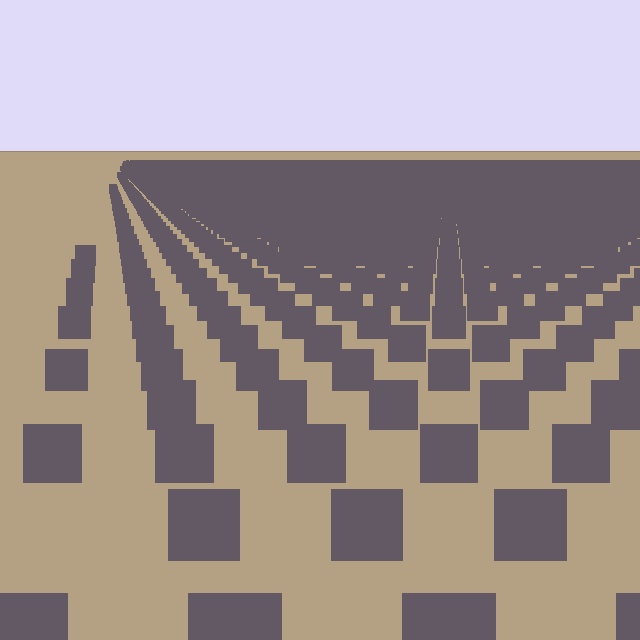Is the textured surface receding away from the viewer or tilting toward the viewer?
The surface is receding away from the viewer. Texture elements get smaller and denser toward the top.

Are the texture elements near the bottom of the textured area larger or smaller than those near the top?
Larger. Near the bottom, elements are closer to the viewer and appear at a bigger on-screen size.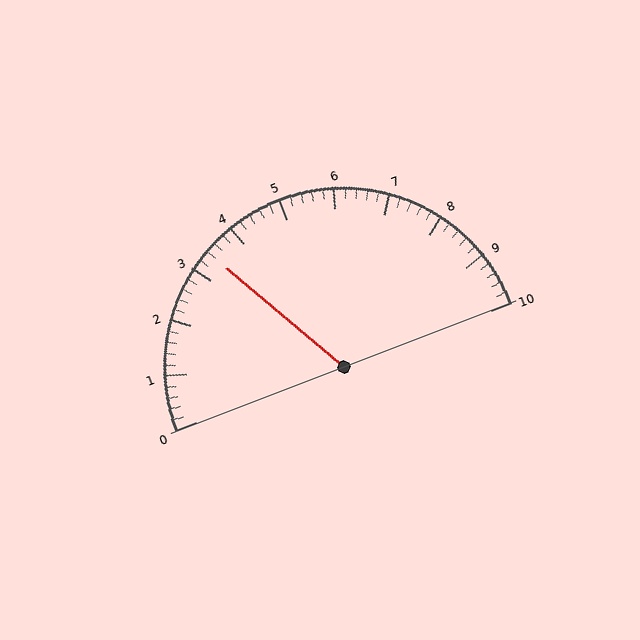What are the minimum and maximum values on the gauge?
The gauge ranges from 0 to 10.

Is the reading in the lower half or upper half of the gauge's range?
The reading is in the lower half of the range (0 to 10).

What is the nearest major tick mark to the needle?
The nearest major tick mark is 3.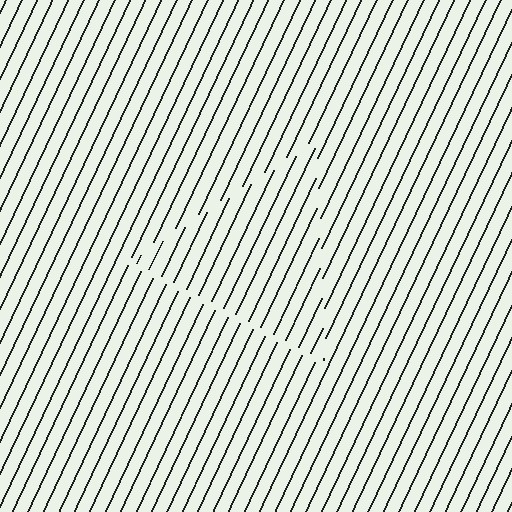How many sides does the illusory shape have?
3 sides — the line-ends trace a triangle.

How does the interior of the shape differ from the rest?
The interior of the shape contains the same grating, shifted by half a period — the contour is defined by the phase discontinuity where line-ends from the inner and outer gratings abut.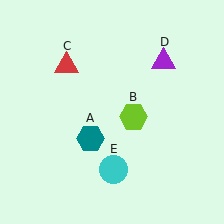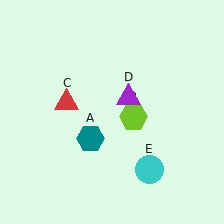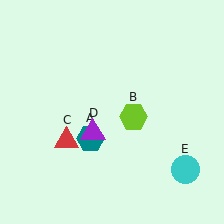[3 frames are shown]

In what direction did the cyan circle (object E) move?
The cyan circle (object E) moved right.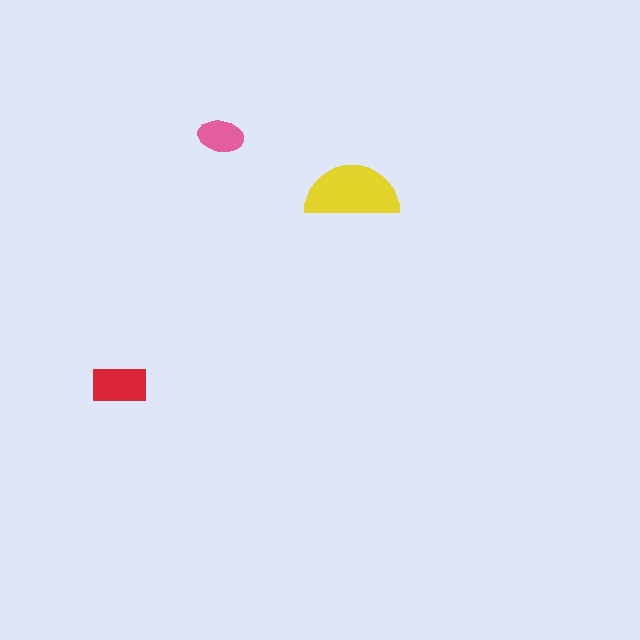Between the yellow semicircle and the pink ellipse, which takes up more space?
The yellow semicircle.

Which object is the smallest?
The pink ellipse.